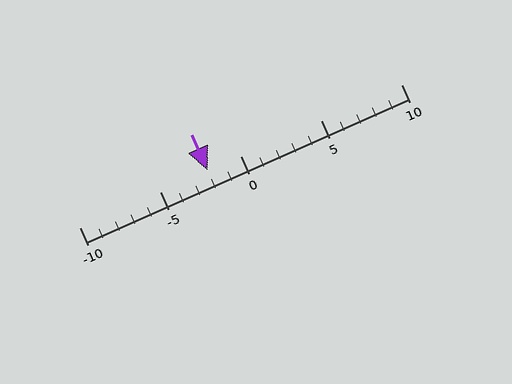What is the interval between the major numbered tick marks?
The major tick marks are spaced 5 units apart.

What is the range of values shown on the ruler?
The ruler shows values from -10 to 10.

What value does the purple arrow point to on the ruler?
The purple arrow points to approximately -2.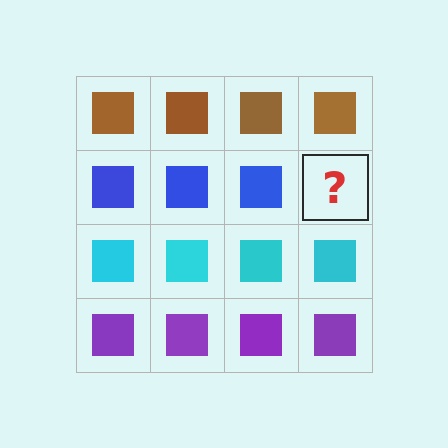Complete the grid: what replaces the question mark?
The question mark should be replaced with a blue square.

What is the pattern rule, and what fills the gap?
The rule is that each row has a consistent color. The gap should be filled with a blue square.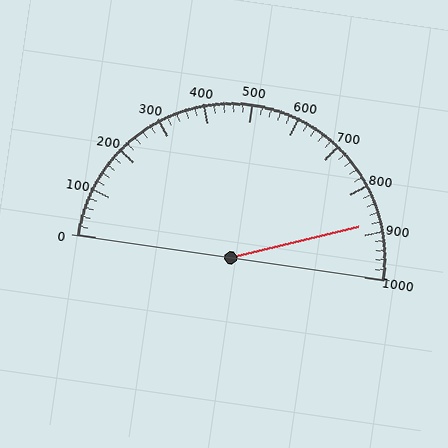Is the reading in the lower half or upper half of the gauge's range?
The reading is in the upper half of the range (0 to 1000).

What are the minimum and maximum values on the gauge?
The gauge ranges from 0 to 1000.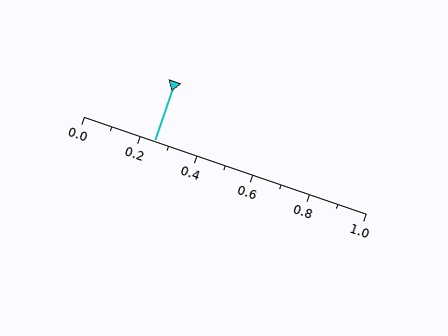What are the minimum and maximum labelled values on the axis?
The axis runs from 0.0 to 1.0.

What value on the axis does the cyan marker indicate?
The marker indicates approximately 0.25.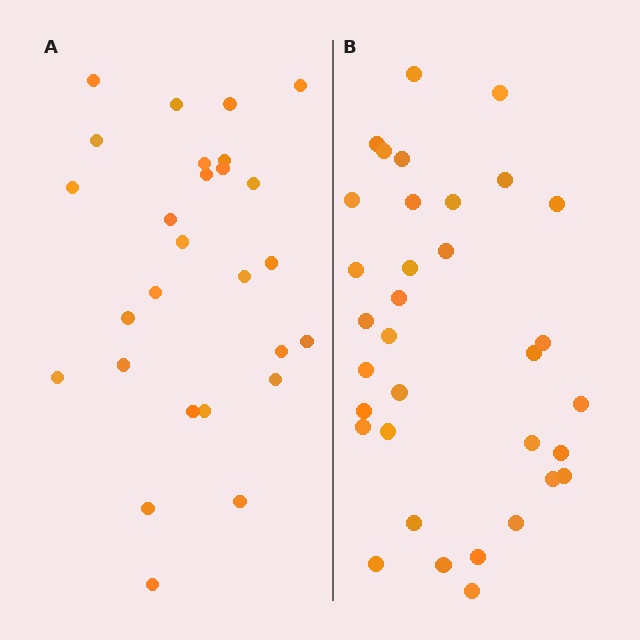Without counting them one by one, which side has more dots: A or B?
Region B (the right region) has more dots.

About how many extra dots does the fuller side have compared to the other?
Region B has roughly 8 or so more dots than region A.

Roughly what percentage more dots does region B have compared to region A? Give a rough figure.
About 25% more.